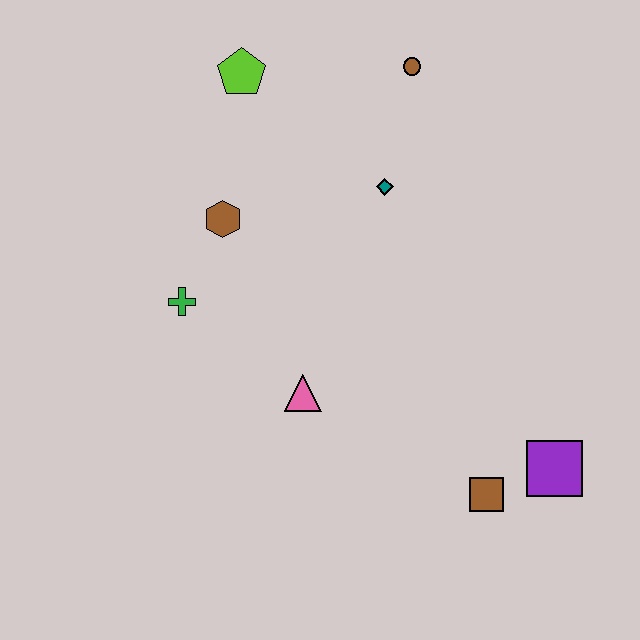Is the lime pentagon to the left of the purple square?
Yes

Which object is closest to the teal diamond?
The brown circle is closest to the teal diamond.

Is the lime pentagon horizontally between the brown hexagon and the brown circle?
Yes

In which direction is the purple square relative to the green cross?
The purple square is to the right of the green cross.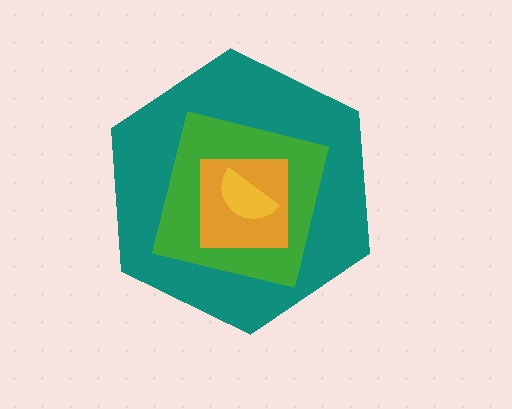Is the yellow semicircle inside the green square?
Yes.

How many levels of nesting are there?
4.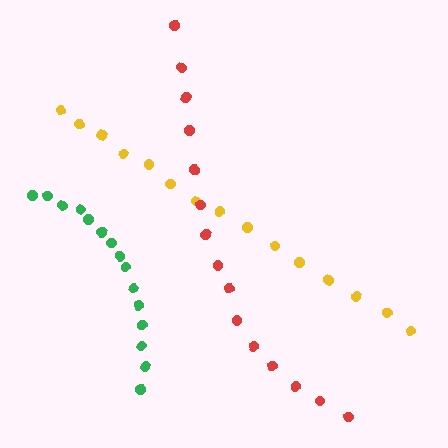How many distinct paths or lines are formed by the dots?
There are 3 distinct paths.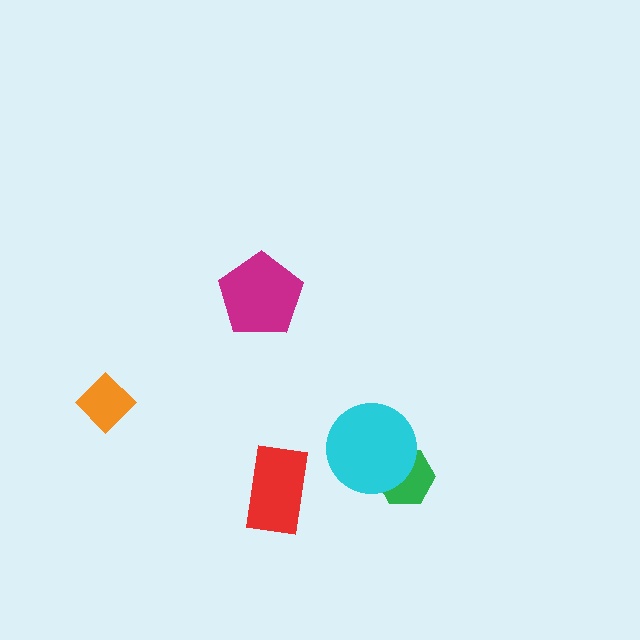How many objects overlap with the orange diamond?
0 objects overlap with the orange diamond.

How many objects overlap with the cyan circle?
1 object overlaps with the cyan circle.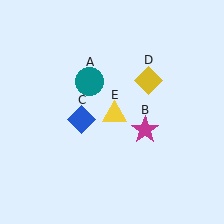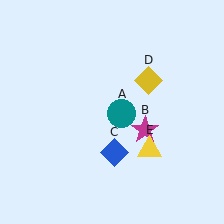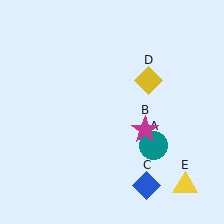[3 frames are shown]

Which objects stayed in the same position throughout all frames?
Magenta star (object B) and yellow diamond (object D) remained stationary.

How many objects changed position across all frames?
3 objects changed position: teal circle (object A), blue diamond (object C), yellow triangle (object E).